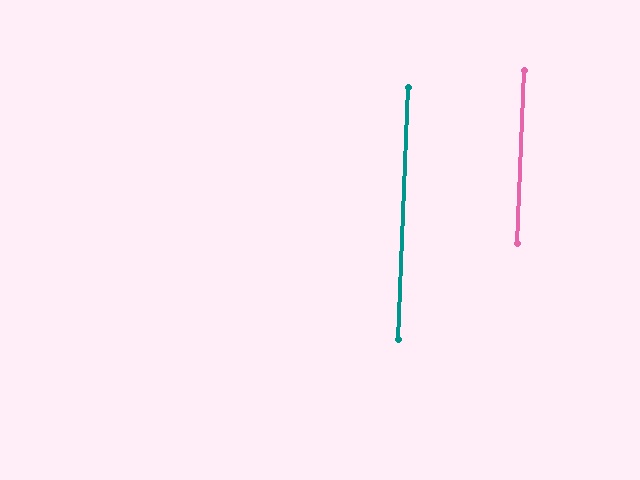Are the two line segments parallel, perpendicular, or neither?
Parallel — their directions differ by only 0.2°.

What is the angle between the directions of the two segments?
Approximately 0 degrees.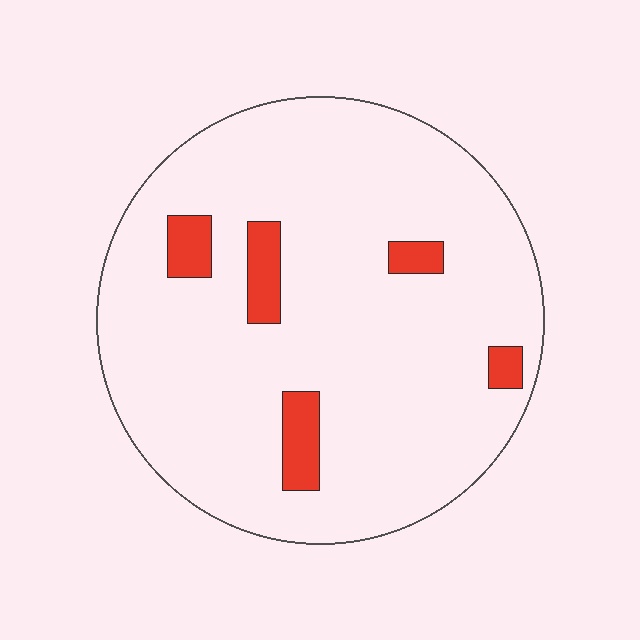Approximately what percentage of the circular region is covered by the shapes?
Approximately 10%.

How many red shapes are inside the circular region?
5.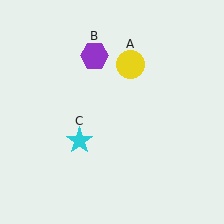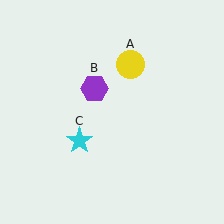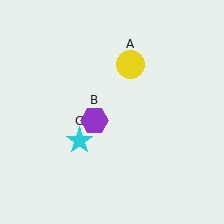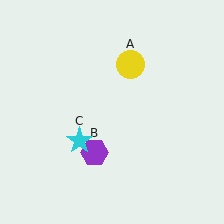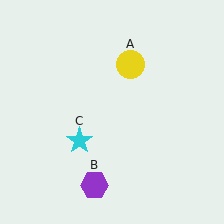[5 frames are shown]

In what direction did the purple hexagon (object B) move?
The purple hexagon (object B) moved down.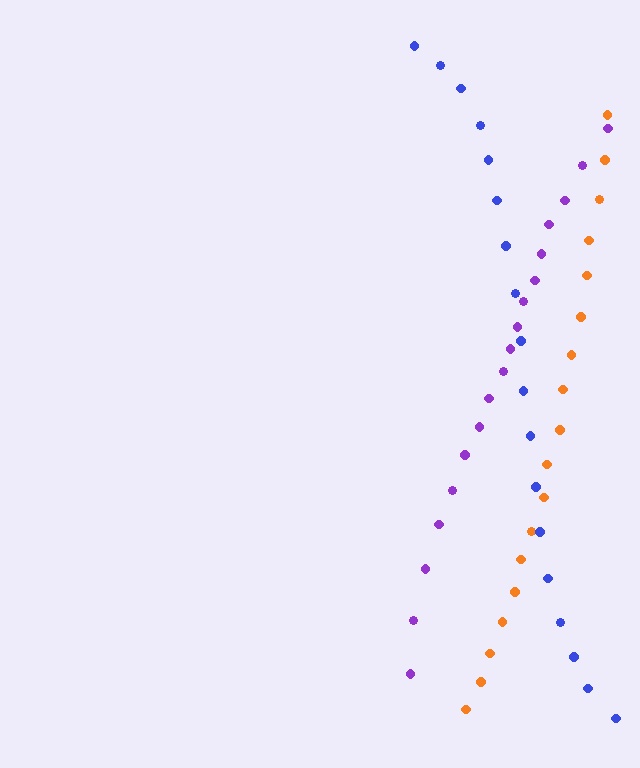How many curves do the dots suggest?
There are 3 distinct paths.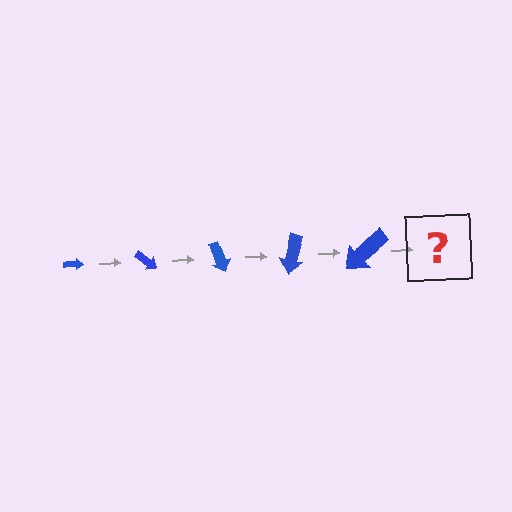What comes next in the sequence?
The next element should be an arrow, larger than the previous one and rotated 175 degrees from the start.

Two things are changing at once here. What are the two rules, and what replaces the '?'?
The two rules are that the arrow grows larger each step and it rotates 35 degrees each step. The '?' should be an arrow, larger than the previous one and rotated 175 degrees from the start.